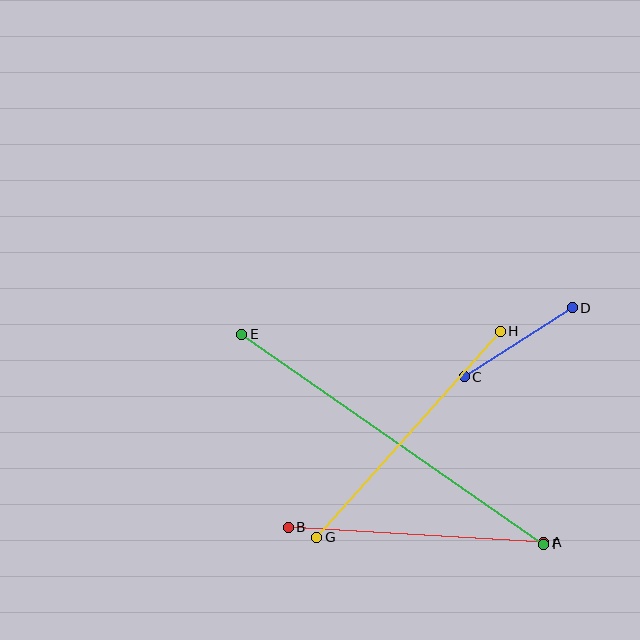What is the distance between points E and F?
The distance is approximately 368 pixels.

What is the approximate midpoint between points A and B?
The midpoint is at approximately (416, 535) pixels.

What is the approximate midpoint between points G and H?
The midpoint is at approximately (409, 434) pixels.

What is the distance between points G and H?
The distance is approximately 276 pixels.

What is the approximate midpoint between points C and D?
The midpoint is at approximately (518, 342) pixels.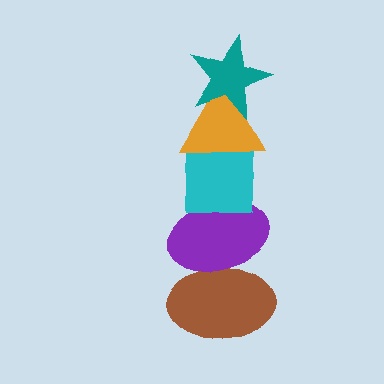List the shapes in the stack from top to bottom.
From top to bottom: the teal star, the orange triangle, the cyan square, the purple ellipse, the brown ellipse.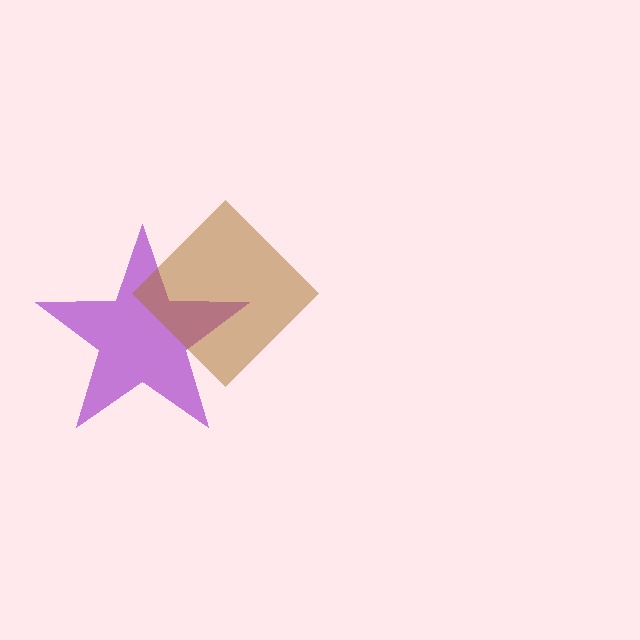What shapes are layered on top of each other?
The layered shapes are: a purple star, a brown diamond.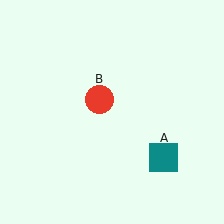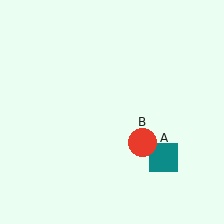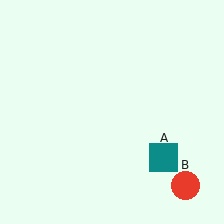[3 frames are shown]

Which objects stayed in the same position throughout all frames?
Teal square (object A) remained stationary.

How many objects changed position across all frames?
1 object changed position: red circle (object B).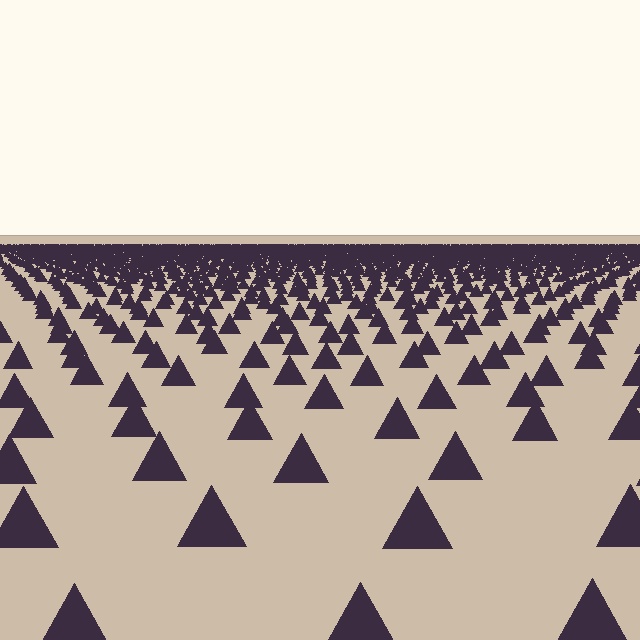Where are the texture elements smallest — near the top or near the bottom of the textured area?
Near the top.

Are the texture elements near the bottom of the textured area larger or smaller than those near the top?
Larger. Near the bottom, elements are closer to the viewer and appear at a bigger on-screen size.